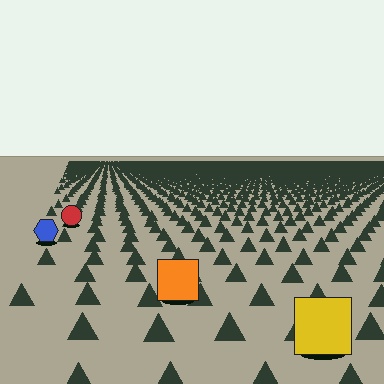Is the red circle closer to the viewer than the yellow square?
No. The yellow square is closer — you can tell from the texture gradient: the ground texture is coarser near it.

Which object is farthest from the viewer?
The red circle is farthest from the viewer. It appears smaller and the ground texture around it is denser.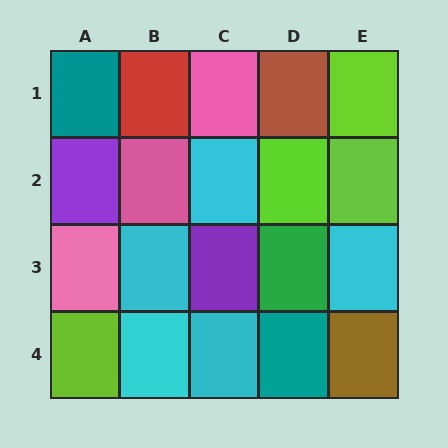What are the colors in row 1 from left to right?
Teal, red, pink, brown, lime.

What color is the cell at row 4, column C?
Cyan.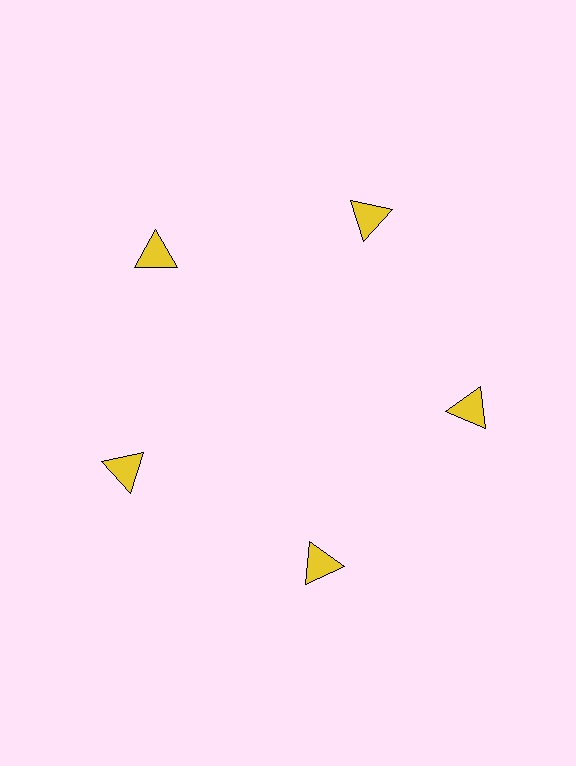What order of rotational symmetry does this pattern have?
This pattern has 5-fold rotational symmetry.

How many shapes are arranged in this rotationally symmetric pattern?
There are 5 shapes, arranged in 5 groups of 1.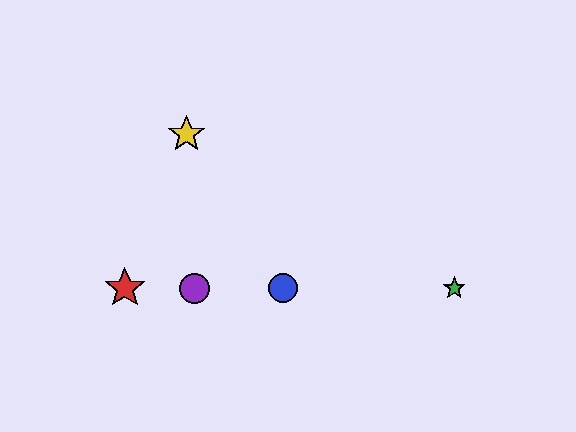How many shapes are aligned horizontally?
4 shapes (the red star, the blue circle, the green star, the purple circle) are aligned horizontally.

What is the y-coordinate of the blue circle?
The blue circle is at y≈288.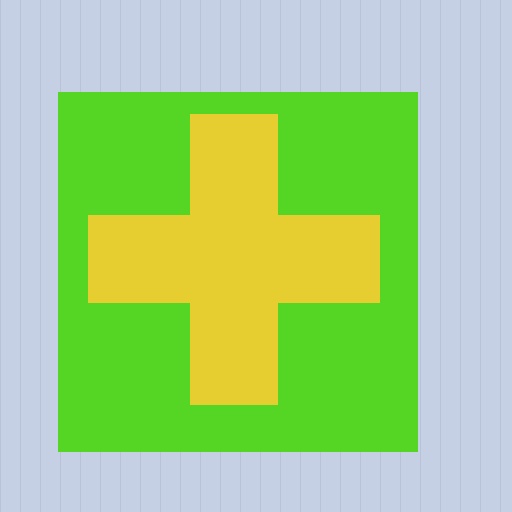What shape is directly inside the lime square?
The yellow cross.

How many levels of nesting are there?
2.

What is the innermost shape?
The yellow cross.